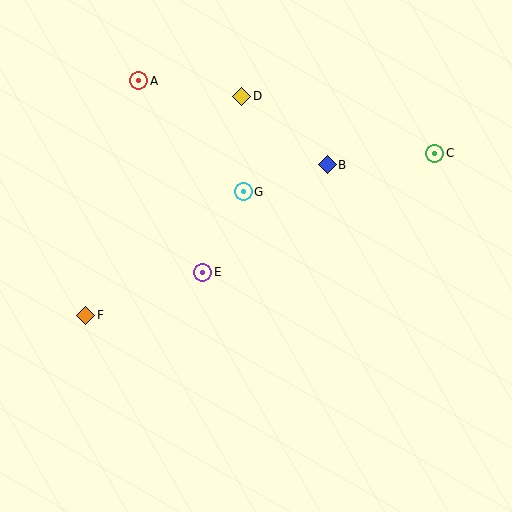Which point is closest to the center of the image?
Point E at (203, 272) is closest to the center.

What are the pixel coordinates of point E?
Point E is at (203, 272).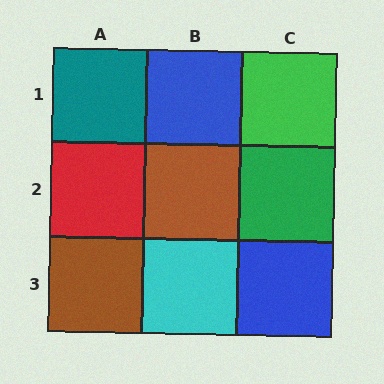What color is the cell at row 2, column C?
Green.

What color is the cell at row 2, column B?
Brown.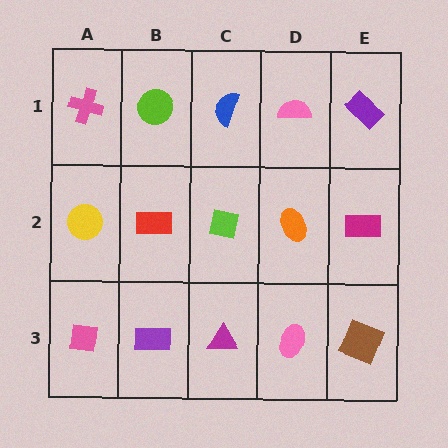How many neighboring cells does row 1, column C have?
3.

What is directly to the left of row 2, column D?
A lime square.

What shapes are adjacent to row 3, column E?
A magenta rectangle (row 2, column E), a pink ellipse (row 3, column D).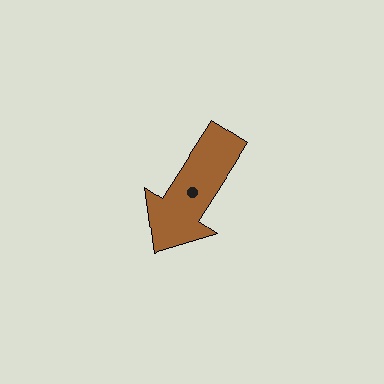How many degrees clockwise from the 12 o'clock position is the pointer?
Approximately 213 degrees.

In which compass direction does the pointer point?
Southwest.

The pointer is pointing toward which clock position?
Roughly 7 o'clock.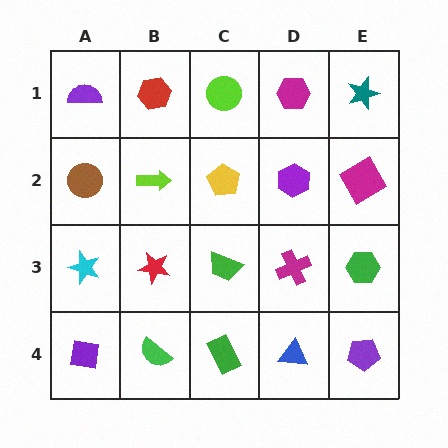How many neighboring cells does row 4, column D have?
3.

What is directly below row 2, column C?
A green trapezoid.